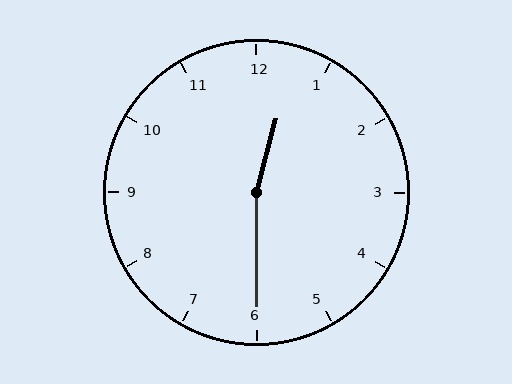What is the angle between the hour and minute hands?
Approximately 165 degrees.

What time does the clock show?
12:30.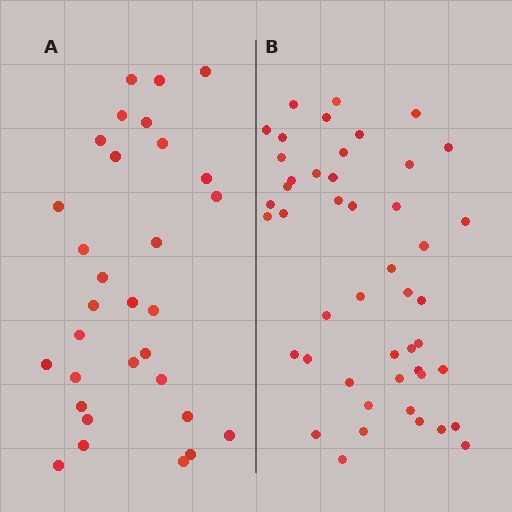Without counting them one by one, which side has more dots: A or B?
Region B (the right region) has more dots.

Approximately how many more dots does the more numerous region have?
Region B has approximately 15 more dots than region A.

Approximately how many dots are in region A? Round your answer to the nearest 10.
About 30 dots. (The exact count is 31, which rounds to 30.)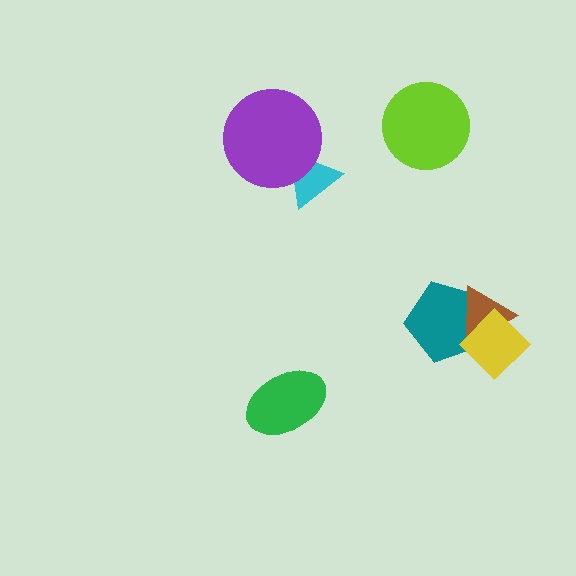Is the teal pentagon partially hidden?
Yes, it is partially covered by another shape.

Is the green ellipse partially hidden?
No, no other shape covers it.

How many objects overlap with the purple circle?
1 object overlaps with the purple circle.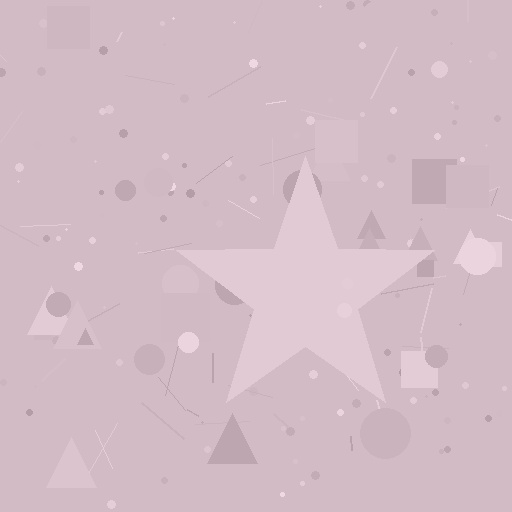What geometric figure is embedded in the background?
A star is embedded in the background.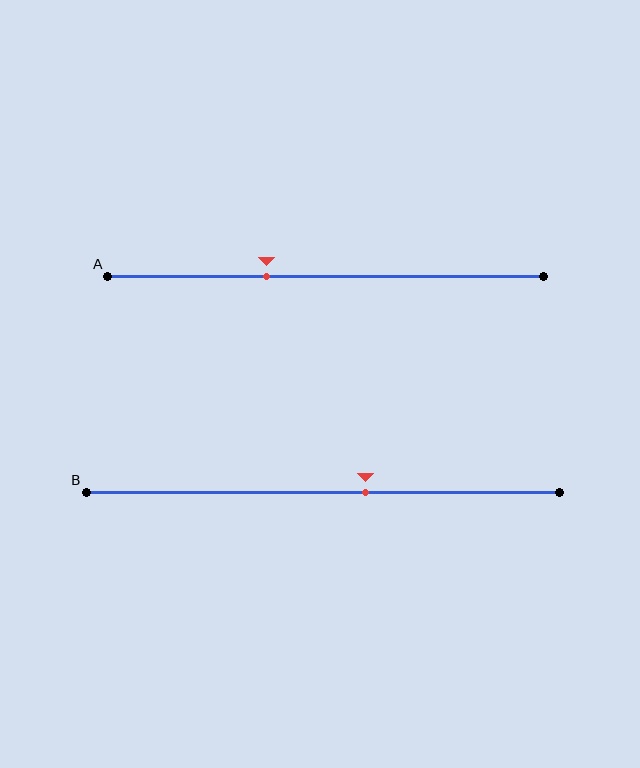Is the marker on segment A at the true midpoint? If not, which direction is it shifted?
No, the marker on segment A is shifted to the left by about 14% of the segment length.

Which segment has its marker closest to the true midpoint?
Segment B has its marker closest to the true midpoint.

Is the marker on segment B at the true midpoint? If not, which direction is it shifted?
No, the marker on segment B is shifted to the right by about 9% of the segment length.